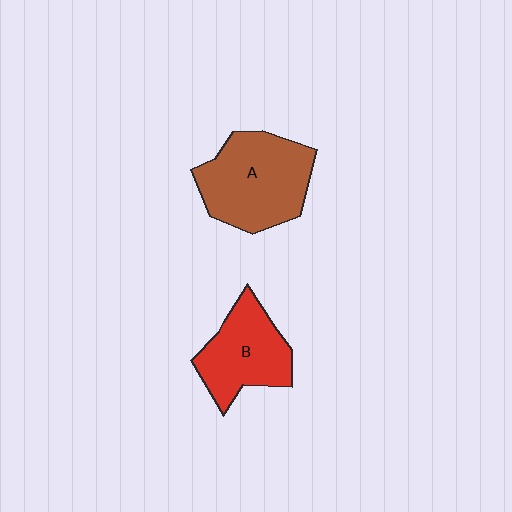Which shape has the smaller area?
Shape B (red).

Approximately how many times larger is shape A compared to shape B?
Approximately 1.3 times.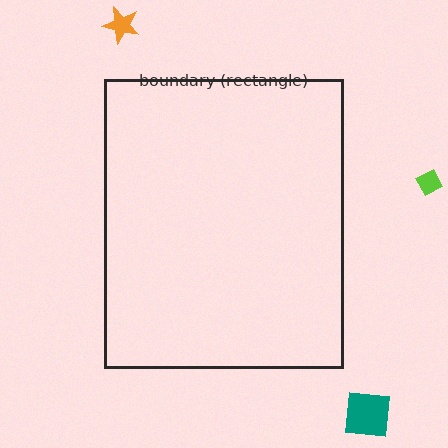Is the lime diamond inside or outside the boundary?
Outside.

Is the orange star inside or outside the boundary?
Outside.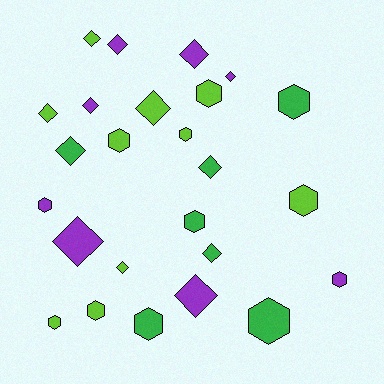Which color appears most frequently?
Lime, with 10 objects.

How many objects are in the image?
There are 25 objects.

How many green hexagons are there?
There are 4 green hexagons.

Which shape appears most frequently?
Diamond, with 13 objects.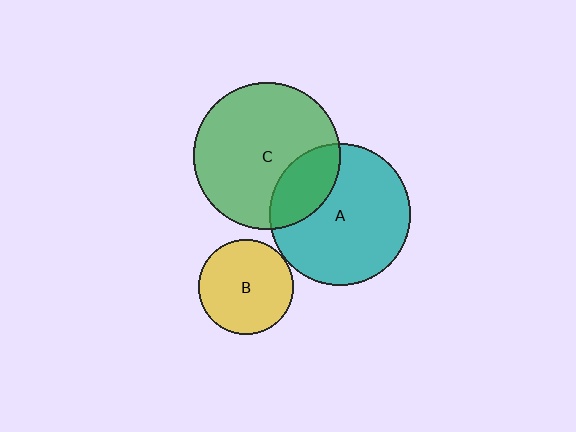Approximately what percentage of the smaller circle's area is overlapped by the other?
Approximately 25%.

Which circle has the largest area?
Circle C (green).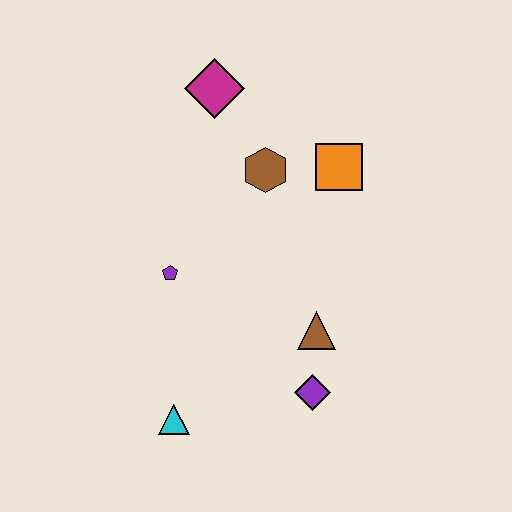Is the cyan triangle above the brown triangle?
No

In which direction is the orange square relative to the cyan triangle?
The orange square is above the cyan triangle.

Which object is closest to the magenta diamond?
The brown hexagon is closest to the magenta diamond.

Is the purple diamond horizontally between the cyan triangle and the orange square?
Yes